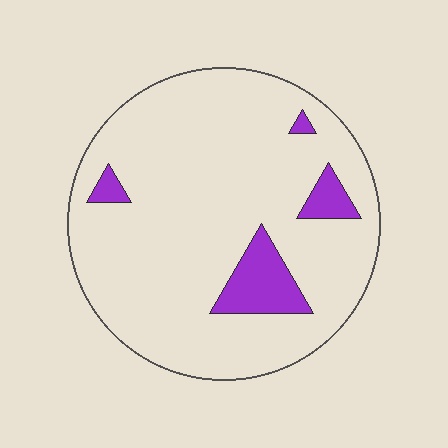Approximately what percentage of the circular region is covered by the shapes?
Approximately 10%.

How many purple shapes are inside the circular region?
4.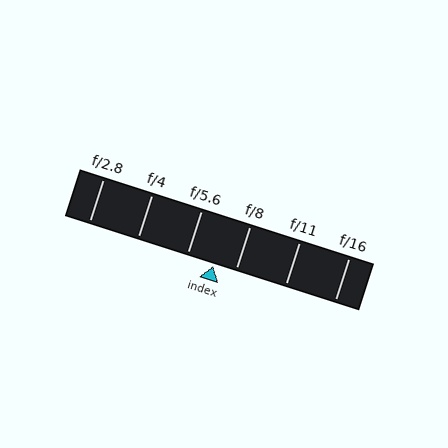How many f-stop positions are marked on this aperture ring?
There are 6 f-stop positions marked.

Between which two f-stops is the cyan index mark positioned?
The index mark is between f/5.6 and f/8.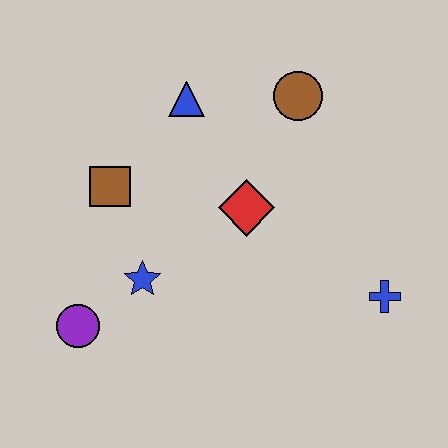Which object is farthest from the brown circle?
The purple circle is farthest from the brown circle.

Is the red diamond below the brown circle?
Yes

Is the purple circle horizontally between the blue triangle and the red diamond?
No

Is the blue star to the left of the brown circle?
Yes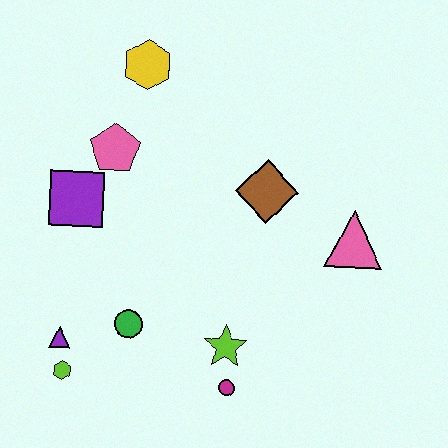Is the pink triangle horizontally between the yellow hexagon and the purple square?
No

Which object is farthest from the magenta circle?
The yellow hexagon is farthest from the magenta circle.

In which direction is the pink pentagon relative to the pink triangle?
The pink pentagon is to the left of the pink triangle.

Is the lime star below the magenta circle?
No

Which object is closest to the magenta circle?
The lime star is closest to the magenta circle.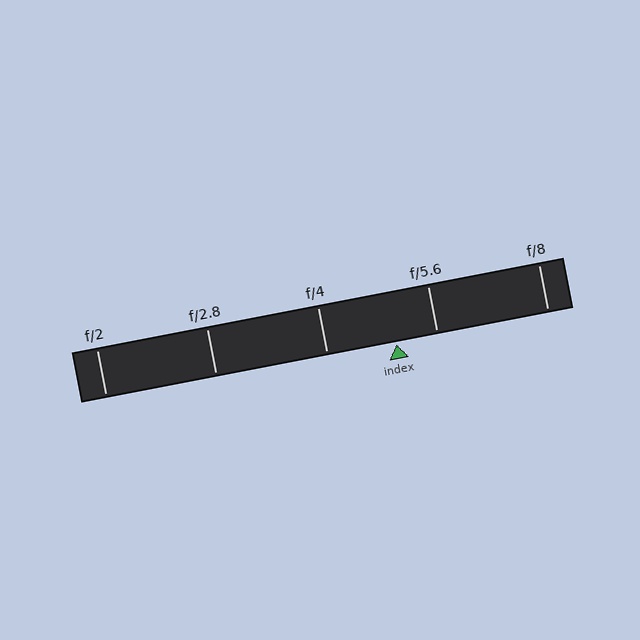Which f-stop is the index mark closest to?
The index mark is closest to f/5.6.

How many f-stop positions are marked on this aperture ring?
There are 5 f-stop positions marked.